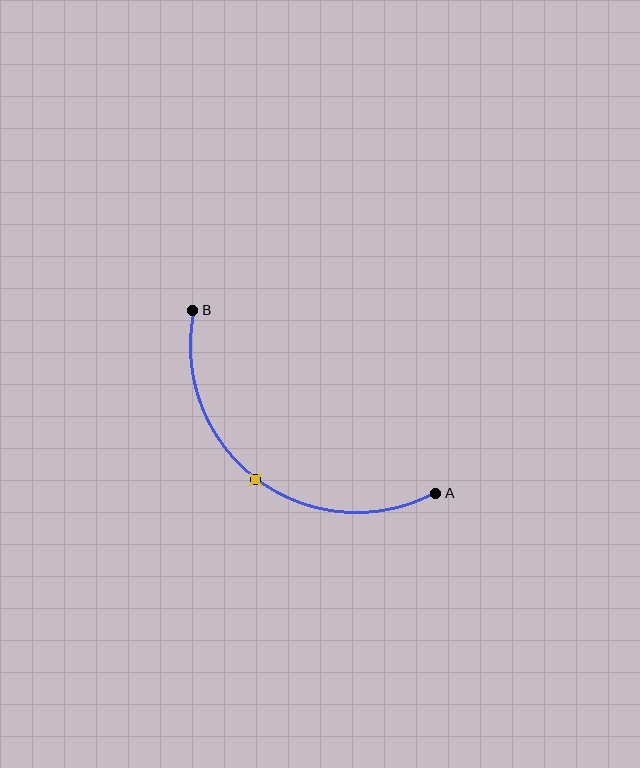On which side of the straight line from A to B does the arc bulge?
The arc bulges below and to the left of the straight line connecting A and B.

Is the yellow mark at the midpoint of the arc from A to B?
Yes. The yellow mark lies on the arc at equal arc-length from both A and B — it is the arc midpoint.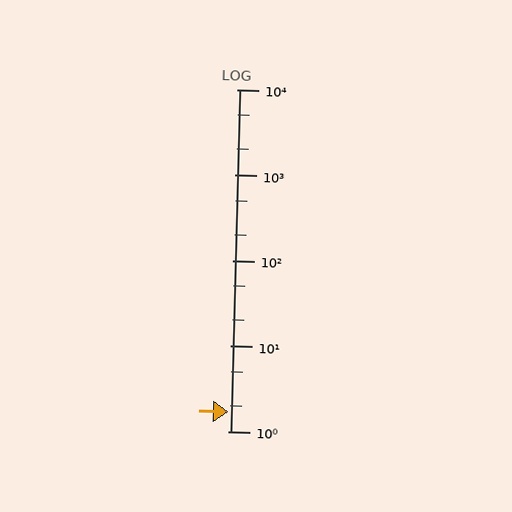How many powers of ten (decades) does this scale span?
The scale spans 4 decades, from 1 to 10000.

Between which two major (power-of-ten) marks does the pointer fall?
The pointer is between 1 and 10.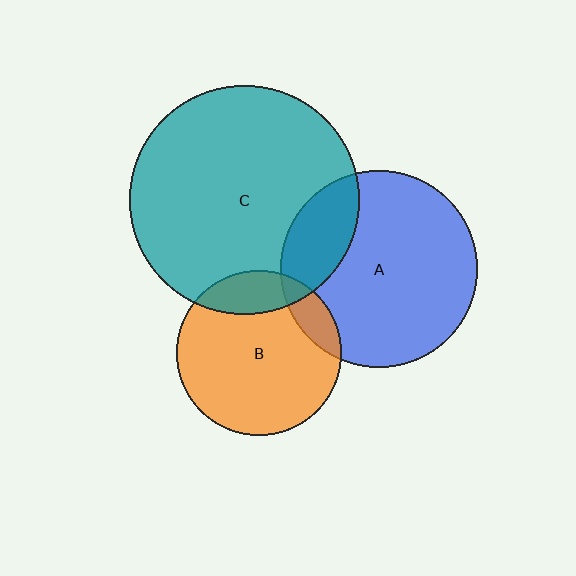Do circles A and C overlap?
Yes.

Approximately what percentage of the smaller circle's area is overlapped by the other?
Approximately 20%.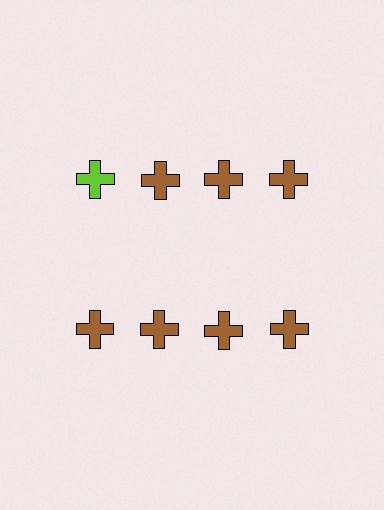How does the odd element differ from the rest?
It has a different color: lime instead of brown.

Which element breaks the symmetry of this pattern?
The lime cross in the top row, leftmost column breaks the symmetry. All other shapes are brown crosses.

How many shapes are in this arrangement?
There are 8 shapes arranged in a grid pattern.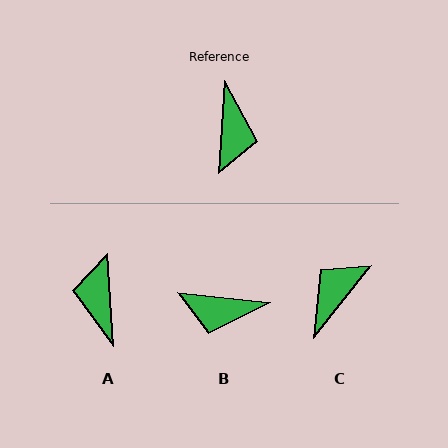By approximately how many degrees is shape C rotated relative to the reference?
Approximately 145 degrees counter-clockwise.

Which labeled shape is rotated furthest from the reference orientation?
A, about 172 degrees away.